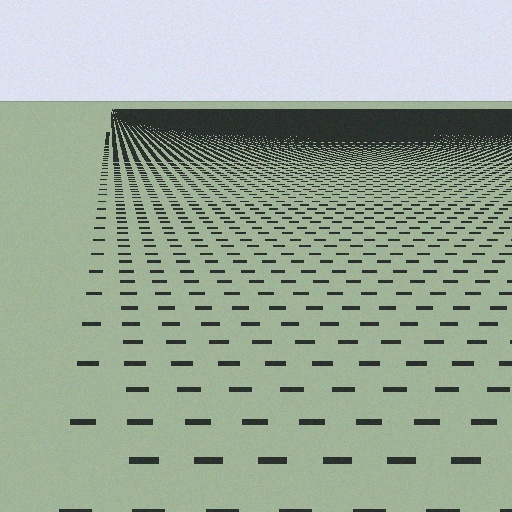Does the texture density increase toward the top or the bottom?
Density increases toward the top.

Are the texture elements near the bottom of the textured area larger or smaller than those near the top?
Larger. Near the bottom, elements are closer to the viewer and appear at a bigger on-screen size.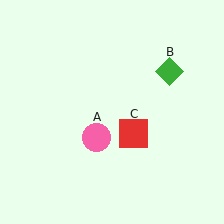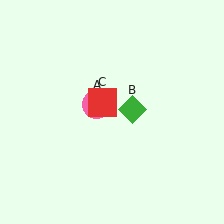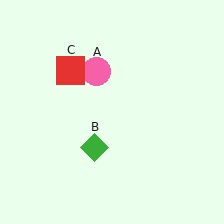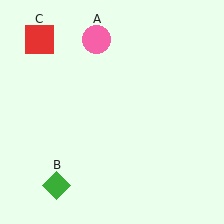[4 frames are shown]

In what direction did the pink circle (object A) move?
The pink circle (object A) moved up.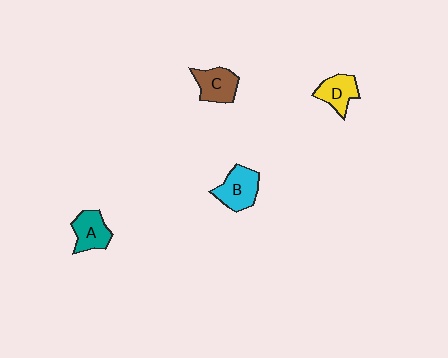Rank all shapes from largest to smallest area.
From largest to smallest: B (cyan), C (brown), A (teal), D (yellow).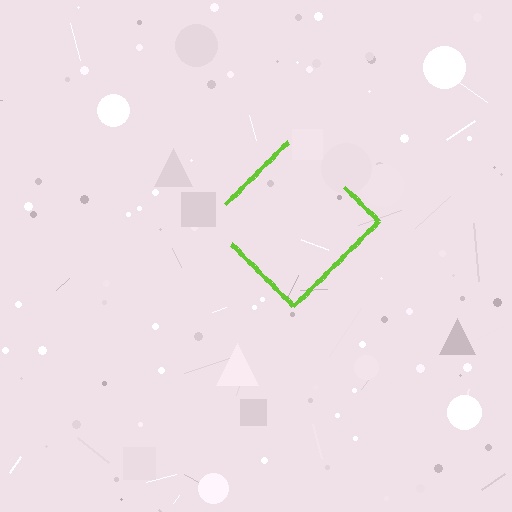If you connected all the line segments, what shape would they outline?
They would outline a diamond.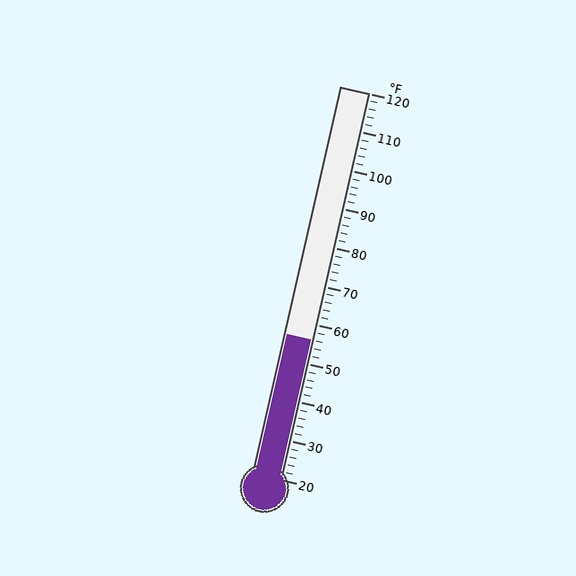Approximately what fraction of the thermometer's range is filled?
The thermometer is filled to approximately 35% of its range.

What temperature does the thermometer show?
The thermometer shows approximately 56°F.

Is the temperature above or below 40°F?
The temperature is above 40°F.